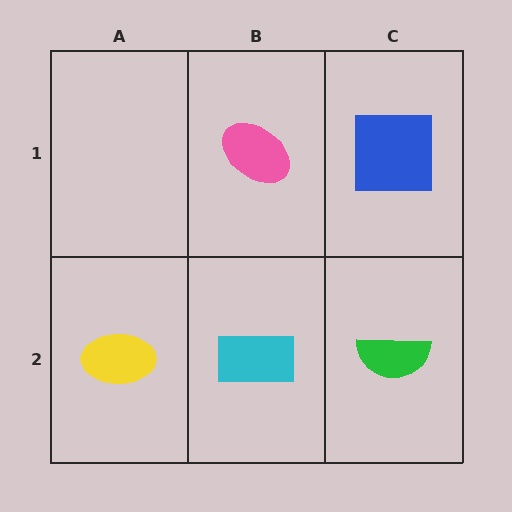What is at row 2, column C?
A green semicircle.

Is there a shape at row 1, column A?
No, that cell is empty.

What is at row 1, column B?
A pink ellipse.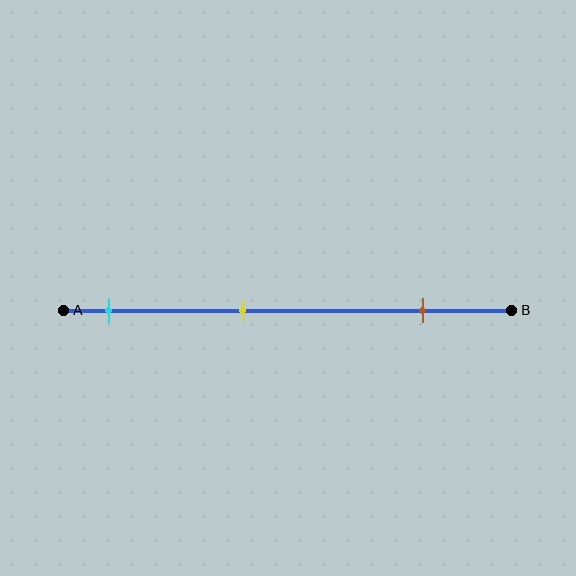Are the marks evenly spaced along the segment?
Yes, the marks are approximately evenly spaced.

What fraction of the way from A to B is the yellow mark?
The yellow mark is approximately 40% (0.4) of the way from A to B.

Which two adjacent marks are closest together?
The cyan and yellow marks are the closest adjacent pair.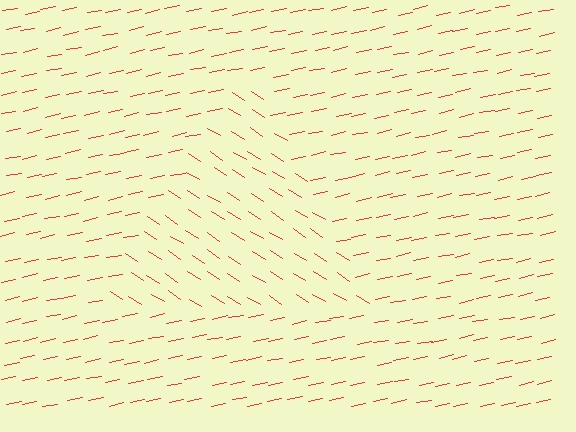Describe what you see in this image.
The image is filled with small red line segments. A triangle region in the image has lines oriented differently from the surrounding lines, creating a visible texture boundary.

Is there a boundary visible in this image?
Yes, there is a texture boundary formed by a change in line orientation.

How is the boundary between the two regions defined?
The boundary is defined purely by a change in line orientation (approximately 45 degrees difference). All lines are the same color and thickness.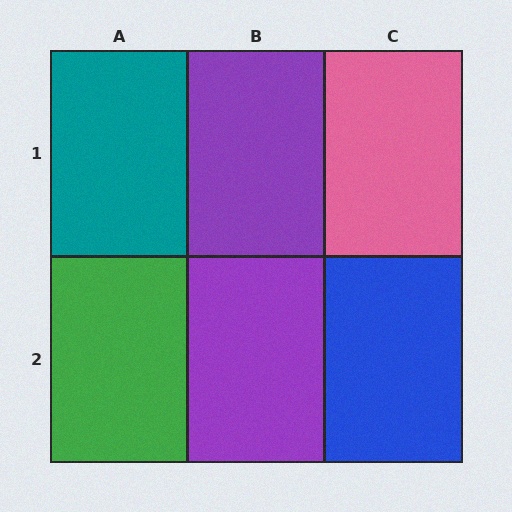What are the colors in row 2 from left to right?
Green, purple, blue.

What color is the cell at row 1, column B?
Purple.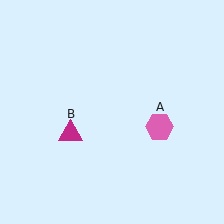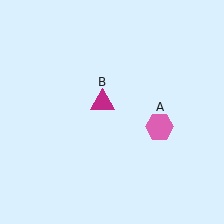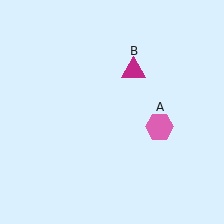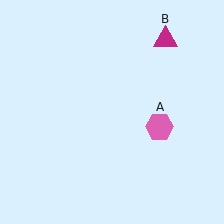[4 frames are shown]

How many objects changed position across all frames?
1 object changed position: magenta triangle (object B).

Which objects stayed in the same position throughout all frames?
Pink hexagon (object A) remained stationary.